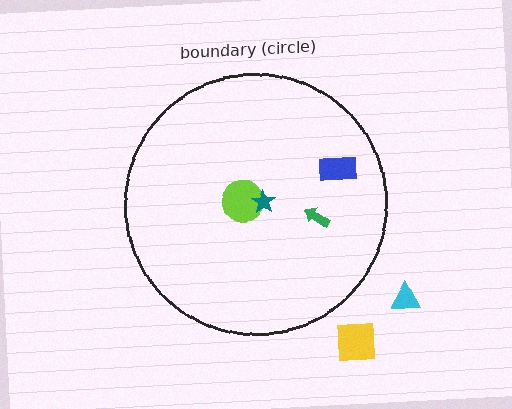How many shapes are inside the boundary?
4 inside, 2 outside.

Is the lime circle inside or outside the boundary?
Inside.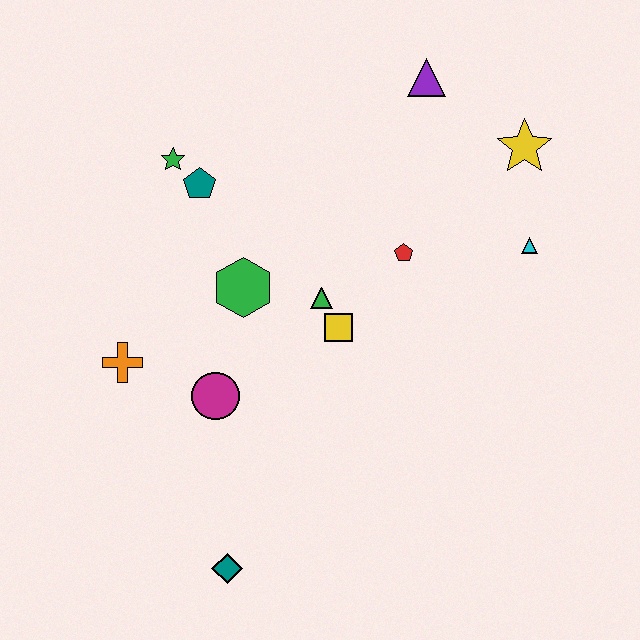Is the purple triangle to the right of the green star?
Yes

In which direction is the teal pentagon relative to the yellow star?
The teal pentagon is to the left of the yellow star.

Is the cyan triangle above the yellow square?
Yes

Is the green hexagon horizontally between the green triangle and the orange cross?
Yes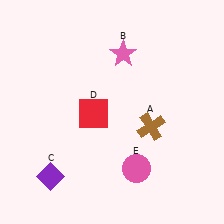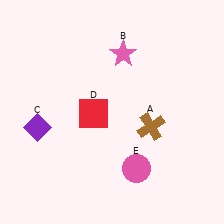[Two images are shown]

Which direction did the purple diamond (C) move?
The purple diamond (C) moved up.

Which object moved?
The purple diamond (C) moved up.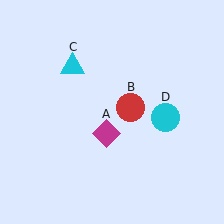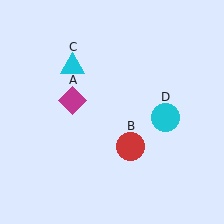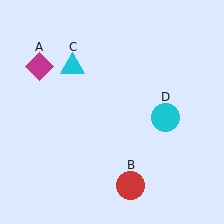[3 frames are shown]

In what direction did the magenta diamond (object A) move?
The magenta diamond (object A) moved up and to the left.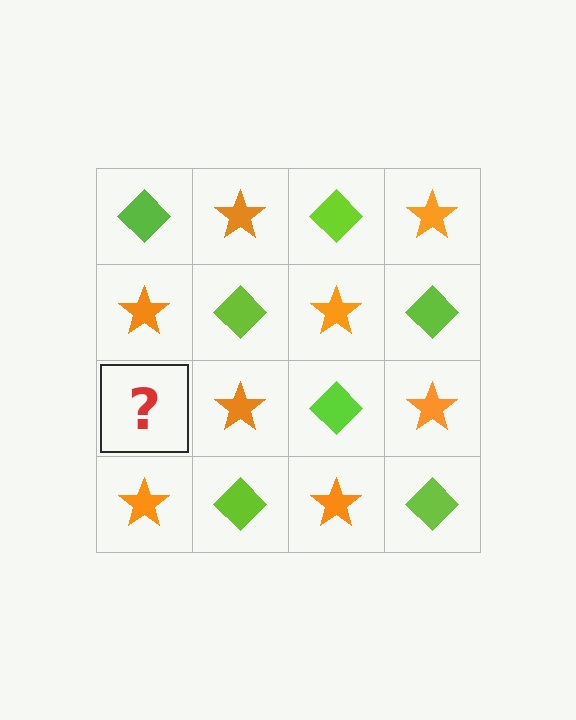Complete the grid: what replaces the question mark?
The question mark should be replaced with a lime diamond.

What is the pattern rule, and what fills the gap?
The rule is that it alternates lime diamond and orange star in a checkerboard pattern. The gap should be filled with a lime diamond.